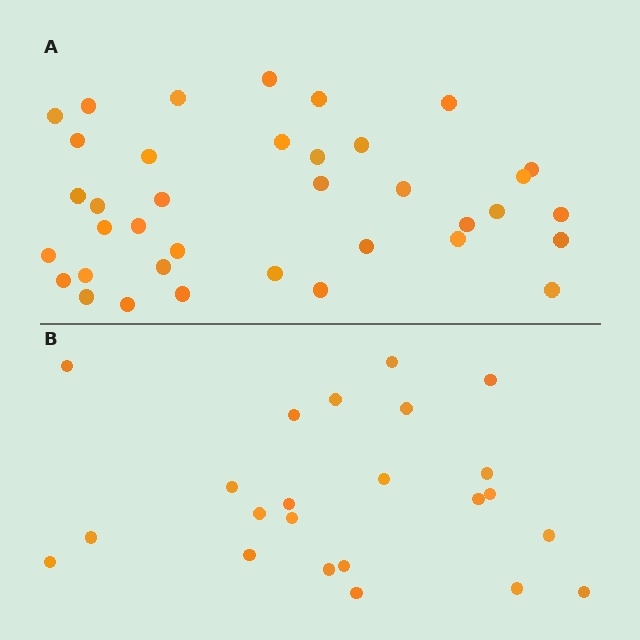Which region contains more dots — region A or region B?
Region A (the top region) has more dots.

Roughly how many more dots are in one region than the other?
Region A has approximately 15 more dots than region B.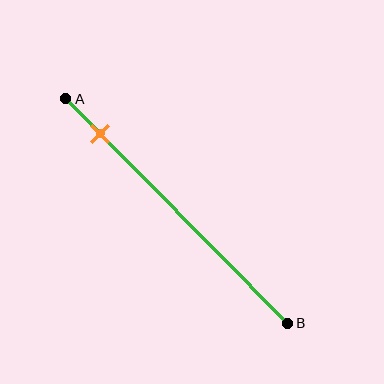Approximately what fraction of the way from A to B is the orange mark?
The orange mark is approximately 15% of the way from A to B.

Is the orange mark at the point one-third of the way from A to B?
No, the mark is at about 15% from A, not at the 33% one-third point.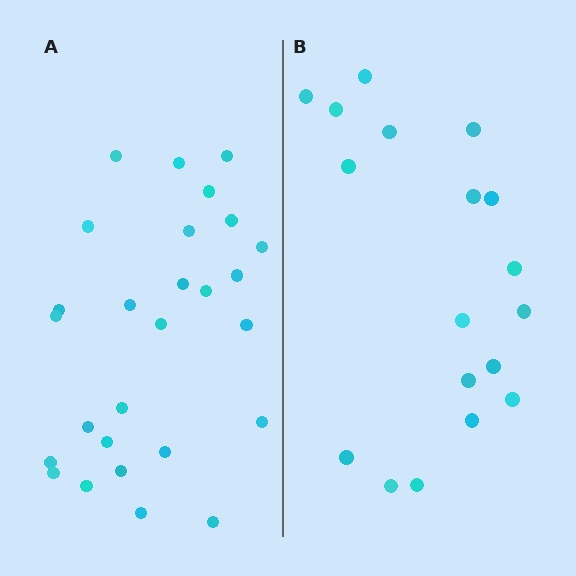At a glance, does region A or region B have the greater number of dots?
Region A (the left region) has more dots.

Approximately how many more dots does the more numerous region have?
Region A has roughly 8 or so more dots than region B.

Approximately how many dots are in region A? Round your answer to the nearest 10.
About 30 dots. (The exact count is 27, which rounds to 30.)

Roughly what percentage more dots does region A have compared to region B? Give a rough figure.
About 50% more.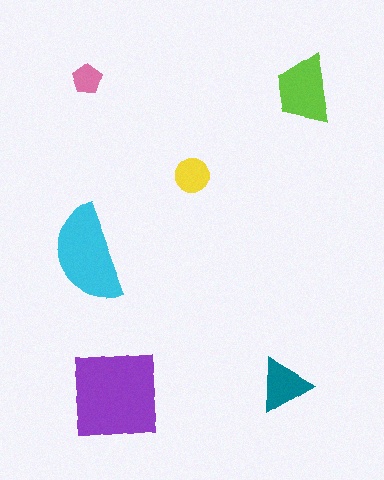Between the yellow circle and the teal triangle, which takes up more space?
The teal triangle.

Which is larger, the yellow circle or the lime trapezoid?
The lime trapezoid.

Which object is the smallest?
The pink pentagon.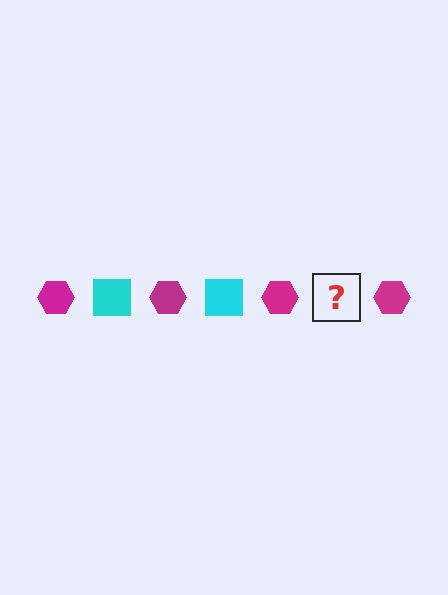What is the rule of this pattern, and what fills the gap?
The rule is that the pattern alternates between magenta hexagon and cyan square. The gap should be filled with a cyan square.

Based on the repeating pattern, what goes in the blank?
The blank should be a cyan square.